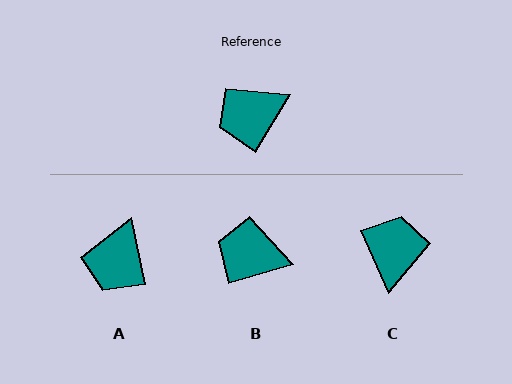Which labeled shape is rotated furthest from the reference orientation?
C, about 125 degrees away.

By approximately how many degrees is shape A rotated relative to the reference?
Approximately 44 degrees counter-clockwise.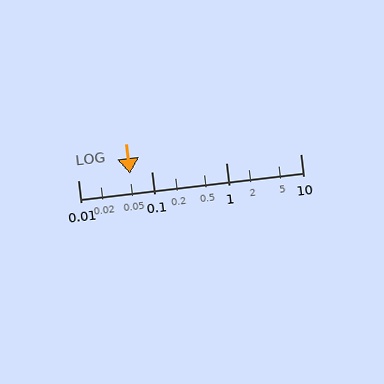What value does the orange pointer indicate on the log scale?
The pointer indicates approximately 0.051.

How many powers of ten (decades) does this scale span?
The scale spans 3 decades, from 0.01 to 10.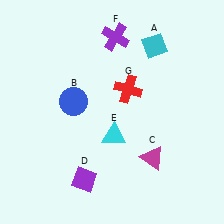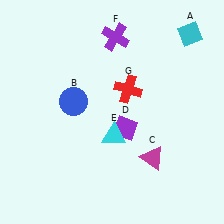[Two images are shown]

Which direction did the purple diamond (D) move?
The purple diamond (D) moved up.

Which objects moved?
The objects that moved are: the cyan diamond (A), the purple diamond (D).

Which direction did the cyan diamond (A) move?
The cyan diamond (A) moved right.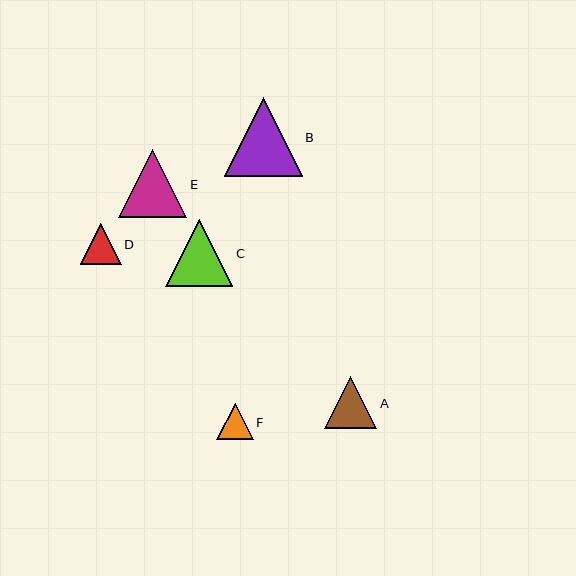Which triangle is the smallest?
Triangle F is the smallest with a size of approximately 37 pixels.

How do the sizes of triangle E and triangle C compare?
Triangle E and triangle C are approximately the same size.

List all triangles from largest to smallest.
From largest to smallest: B, E, C, A, D, F.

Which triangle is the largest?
Triangle B is the largest with a size of approximately 78 pixels.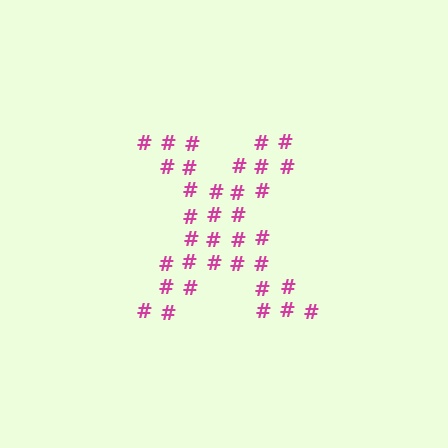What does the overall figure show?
The overall figure shows the letter X.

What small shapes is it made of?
It is made of small hash symbols.